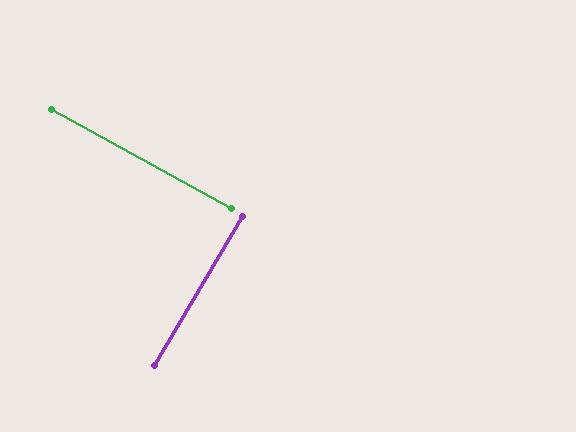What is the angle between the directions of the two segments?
Approximately 88 degrees.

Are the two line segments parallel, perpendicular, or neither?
Perpendicular — they meet at approximately 88°.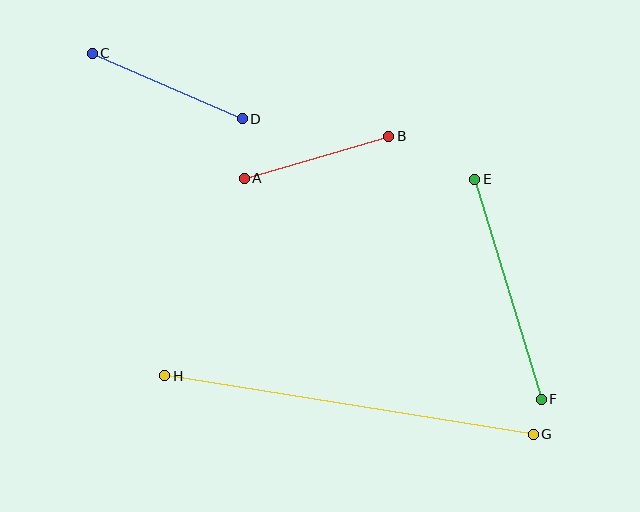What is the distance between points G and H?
The distance is approximately 373 pixels.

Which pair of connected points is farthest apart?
Points G and H are farthest apart.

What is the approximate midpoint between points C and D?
The midpoint is at approximately (167, 86) pixels.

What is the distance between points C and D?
The distance is approximately 164 pixels.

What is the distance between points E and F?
The distance is approximately 230 pixels.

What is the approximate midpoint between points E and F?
The midpoint is at approximately (508, 289) pixels.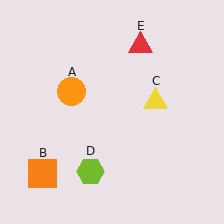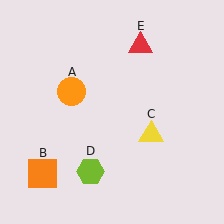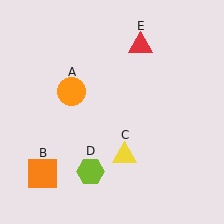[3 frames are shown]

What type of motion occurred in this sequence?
The yellow triangle (object C) rotated clockwise around the center of the scene.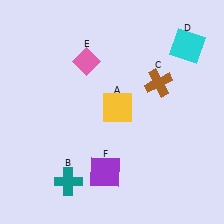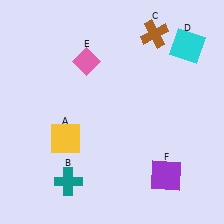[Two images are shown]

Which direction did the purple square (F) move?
The purple square (F) moved right.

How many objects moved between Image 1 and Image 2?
3 objects moved between the two images.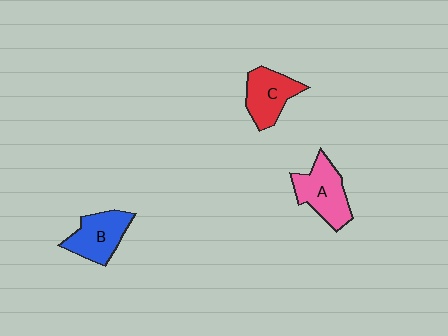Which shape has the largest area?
Shape A (pink).